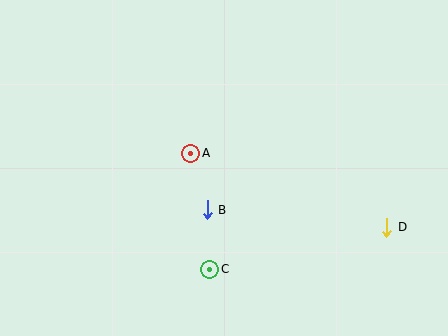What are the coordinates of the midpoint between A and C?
The midpoint between A and C is at (200, 211).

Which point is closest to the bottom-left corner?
Point C is closest to the bottom-left corner.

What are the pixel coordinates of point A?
Point A is at (191, 153).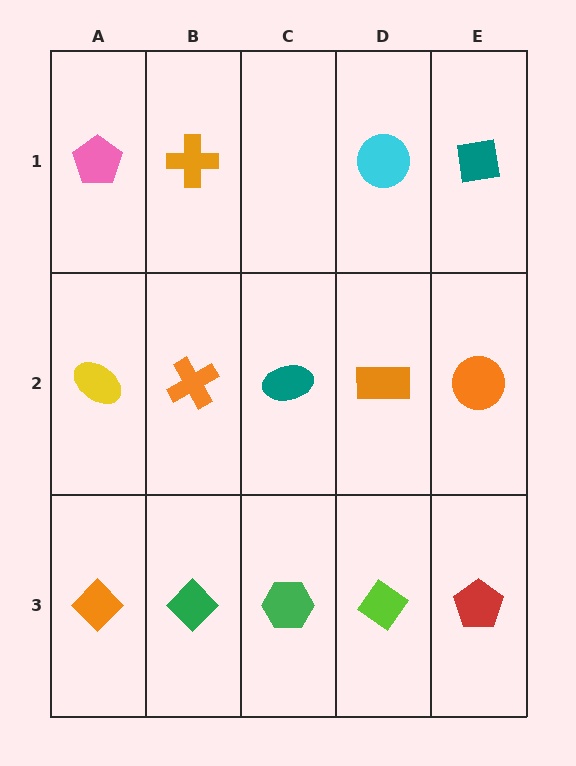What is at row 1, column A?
A pink pentagon.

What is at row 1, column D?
A cyan circle.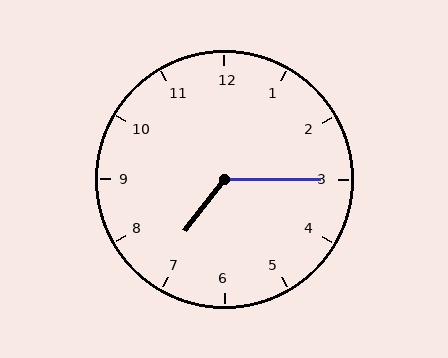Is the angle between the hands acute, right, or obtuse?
It is obtuse.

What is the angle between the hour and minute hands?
Approximately 128 degrees.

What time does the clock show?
7:15.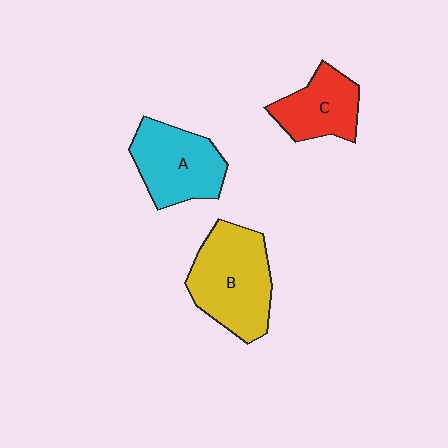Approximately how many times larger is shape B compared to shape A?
Approximately 1.2 times.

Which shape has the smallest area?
Shape C (red).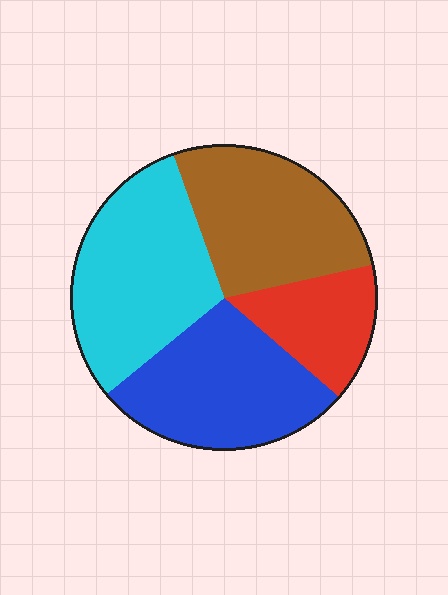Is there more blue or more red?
Blue.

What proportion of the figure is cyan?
Cyan covers 31% of the figure.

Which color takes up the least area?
Red, at roughly 15%.